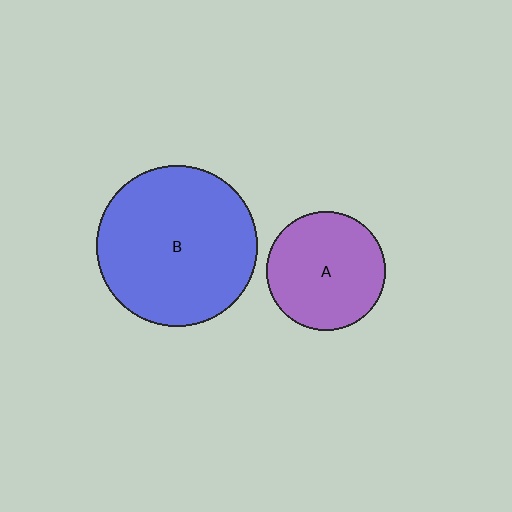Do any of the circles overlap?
No, none of the circles overlap.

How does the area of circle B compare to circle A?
Approximately 1.8 times.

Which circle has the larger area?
Circle B (blue).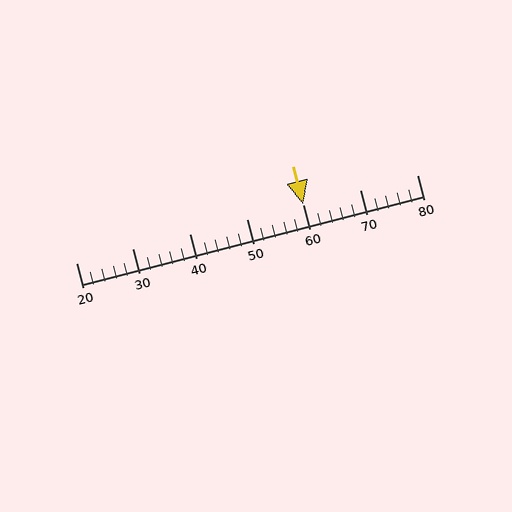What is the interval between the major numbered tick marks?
The major tick marks are spaced 10 units apart.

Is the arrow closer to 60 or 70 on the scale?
The arrow is closer to 60.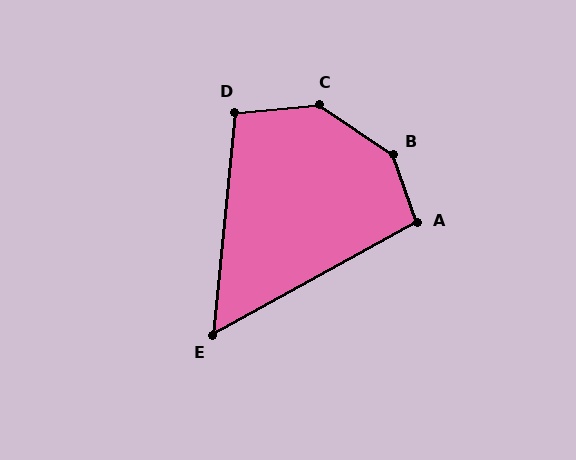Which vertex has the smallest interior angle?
E, at approximately 55 degrees.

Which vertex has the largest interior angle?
B, at approximately 144 degrees.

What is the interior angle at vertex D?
Approximately 101 degrees (obtuse).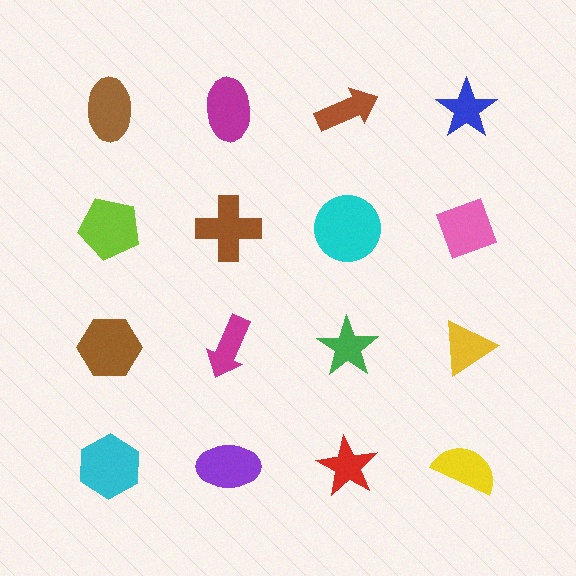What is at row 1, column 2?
A magenta ellipse.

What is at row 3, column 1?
A brown hexagon.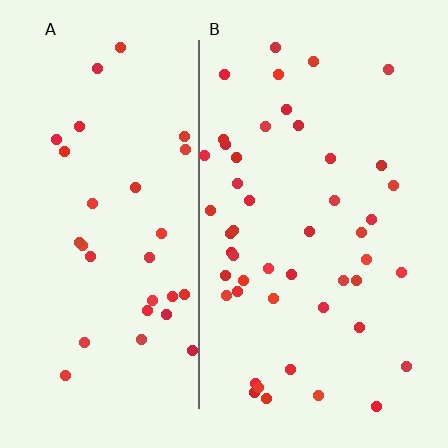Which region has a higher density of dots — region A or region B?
B (the right).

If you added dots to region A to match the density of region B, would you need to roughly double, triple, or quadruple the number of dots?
Approximately double.